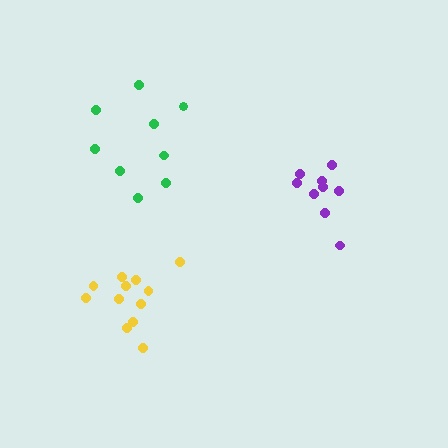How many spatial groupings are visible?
There are 3 spatial groupings.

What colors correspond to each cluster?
The clusters are colored: purple, green, yellow.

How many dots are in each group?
Group 1: 9 dots, Group 2: 9 dots, Group 3: 12 dots (30 total).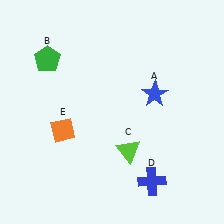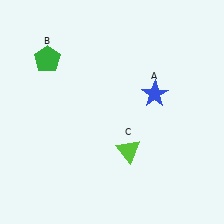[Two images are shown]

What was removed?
The orange diamond (E), the blue cross (D) were removed in Image 2.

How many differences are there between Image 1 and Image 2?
There are 2 differences between the two images.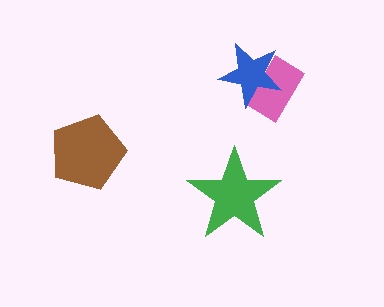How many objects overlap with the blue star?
1 object overlaps with the blue star.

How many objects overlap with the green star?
0 objects overlap with the green star.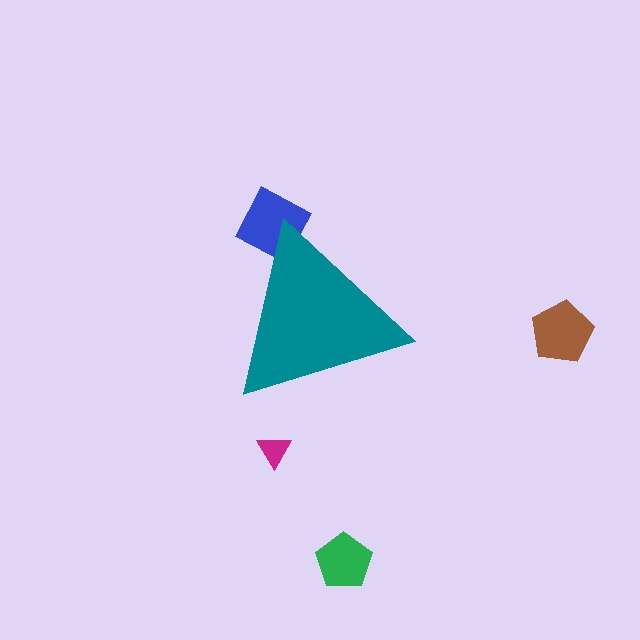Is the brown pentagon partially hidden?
No, the brown pentagon is fully visible.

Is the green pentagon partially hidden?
No, the green pentagon is fully visible.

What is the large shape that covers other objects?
A teal triangle.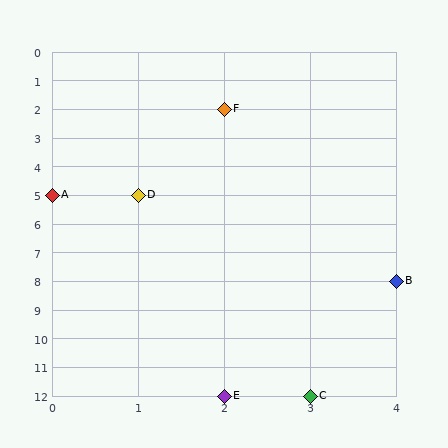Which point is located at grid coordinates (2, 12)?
Point E is at (2, 12).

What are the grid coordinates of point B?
Point B is at grid coordinates (4, 8).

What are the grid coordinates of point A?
Point A is at grid coordinates (0, 5).